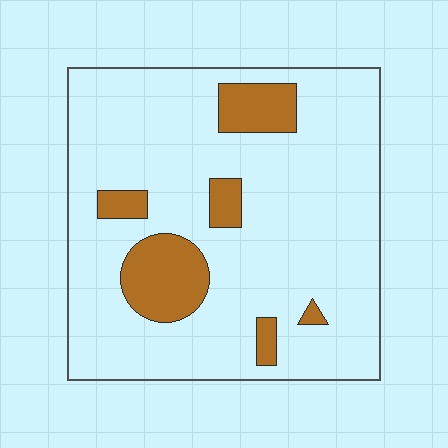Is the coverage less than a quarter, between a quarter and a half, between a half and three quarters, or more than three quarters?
Less than a quarter.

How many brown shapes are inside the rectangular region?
6.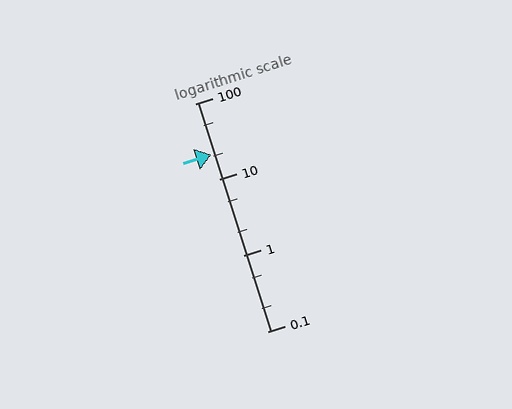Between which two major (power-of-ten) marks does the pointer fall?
The pointer is between 10 and 100.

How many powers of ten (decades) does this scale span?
The scale spans 3 decades, from 0.1 to 100.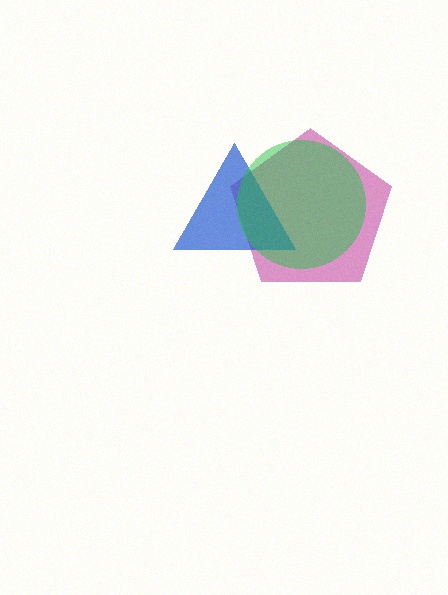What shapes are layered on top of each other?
The layered shapes are: a magenta pentagon, a blue triangle, a green circle.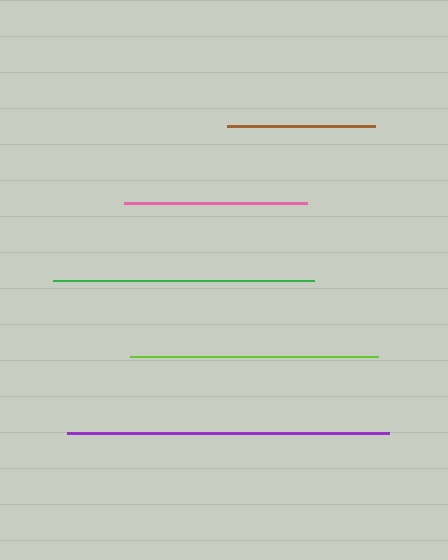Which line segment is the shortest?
The brown line is the shortest at approximately 147 pixels.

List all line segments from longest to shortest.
From longest to shortest: purple, green, lime, pink, brown.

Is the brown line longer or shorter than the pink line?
The pink line is longer than the brown line.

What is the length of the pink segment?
The pink segment is approximately 184 pixels long.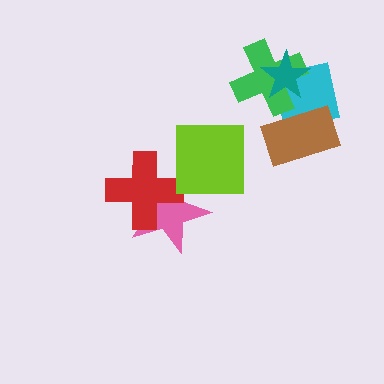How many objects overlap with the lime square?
1 object overlaps with the lime square.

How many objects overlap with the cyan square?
3 objects overlap with the cyan square.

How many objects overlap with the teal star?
2 objects overlap with the teal star.